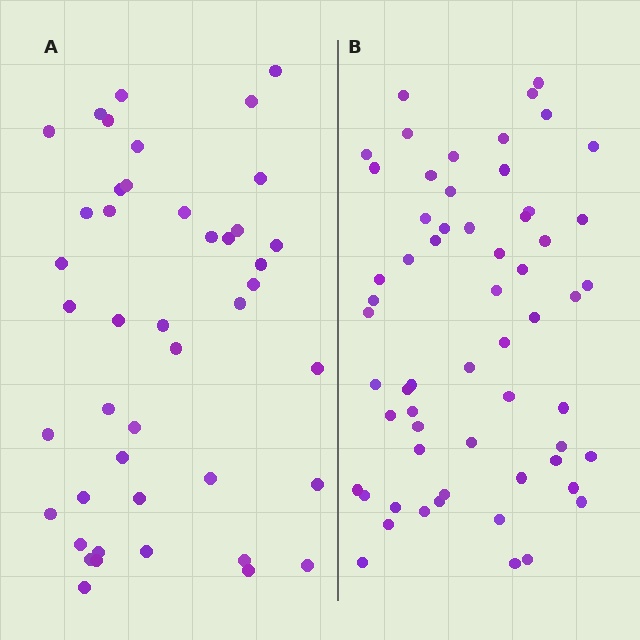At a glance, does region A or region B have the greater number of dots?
Region B (the right region) has more dots.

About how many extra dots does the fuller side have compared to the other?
Region B has approximately 15 more dots than region A.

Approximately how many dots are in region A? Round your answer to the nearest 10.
About 40 dots. (The exact count is 44, which rounds to 40.)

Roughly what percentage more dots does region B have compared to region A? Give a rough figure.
About 35% more.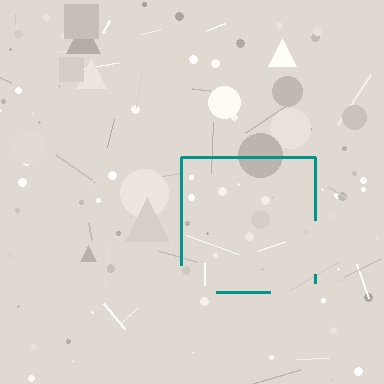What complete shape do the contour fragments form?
The contour fragments form a square.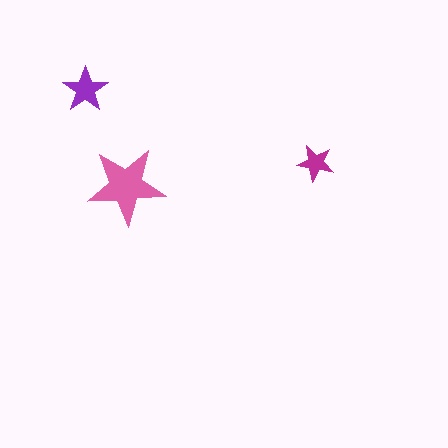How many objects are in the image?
There are 3 objects in the image.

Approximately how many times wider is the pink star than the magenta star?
About 2 times wider.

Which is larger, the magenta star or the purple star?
The purple one.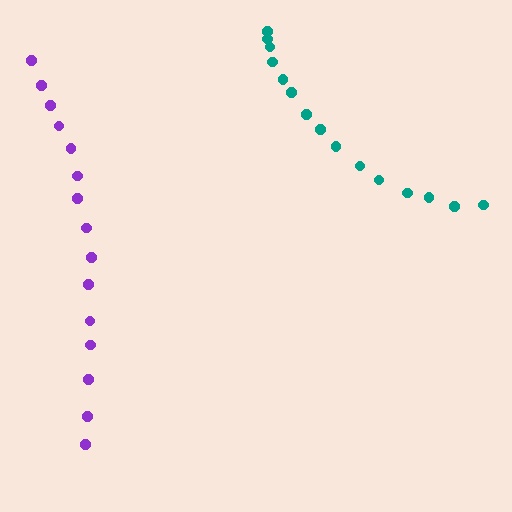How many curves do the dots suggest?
There are 2 distinct paths.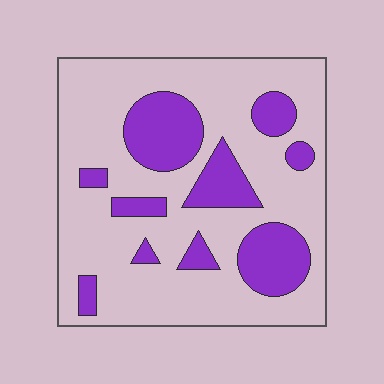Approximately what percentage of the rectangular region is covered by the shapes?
Approximately 25%.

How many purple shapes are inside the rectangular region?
10.